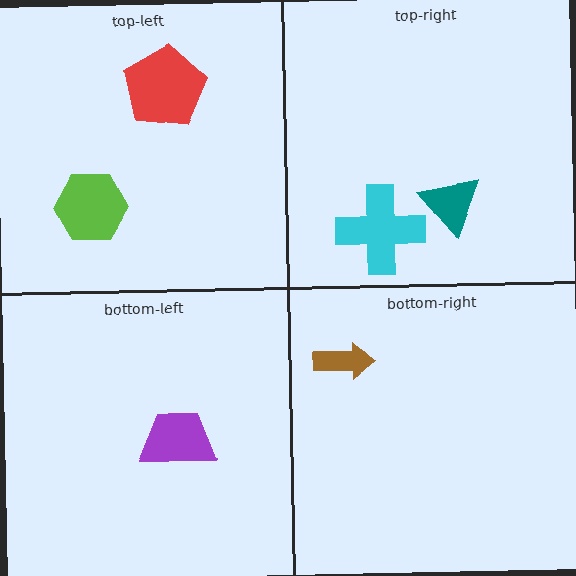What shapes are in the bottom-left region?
The purple trapezoid.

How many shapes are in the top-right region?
2.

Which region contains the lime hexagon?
The top-left region.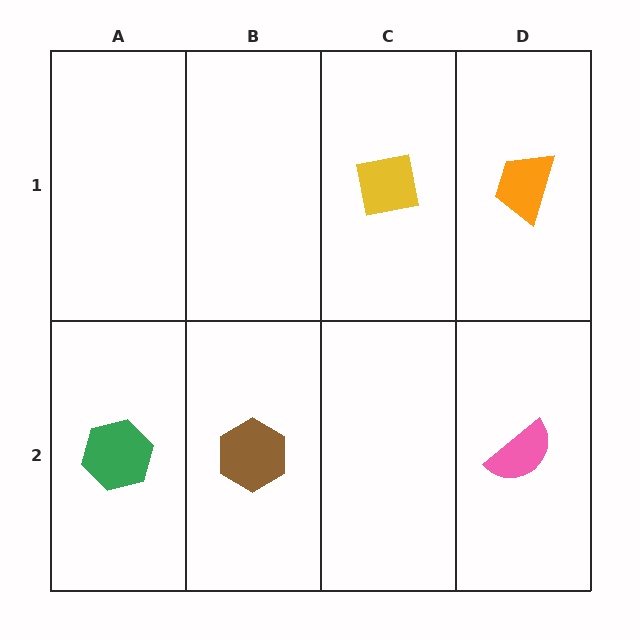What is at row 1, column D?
An orange trapezoid.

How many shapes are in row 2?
3 shapes.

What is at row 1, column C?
A yellow square.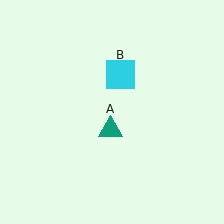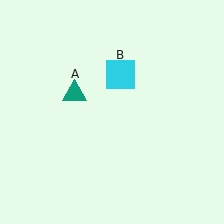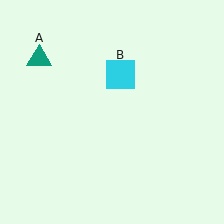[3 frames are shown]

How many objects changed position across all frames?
1 object changed position: teal triangle (object A).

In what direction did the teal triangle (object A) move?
The teal triangle (object A) moved up and to the left.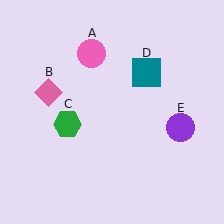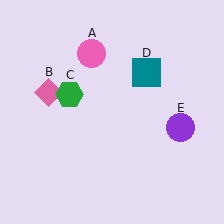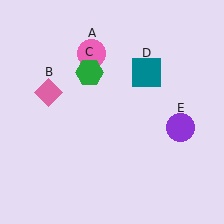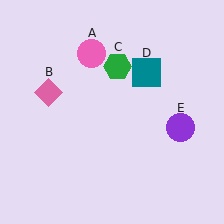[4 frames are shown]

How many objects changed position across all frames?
1 object changed position: green hexagon (object C).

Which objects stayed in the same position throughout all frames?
Pink circle (object A) and pink diamond (object B) and teal square (object D) and purple circle (object E) remained stationary.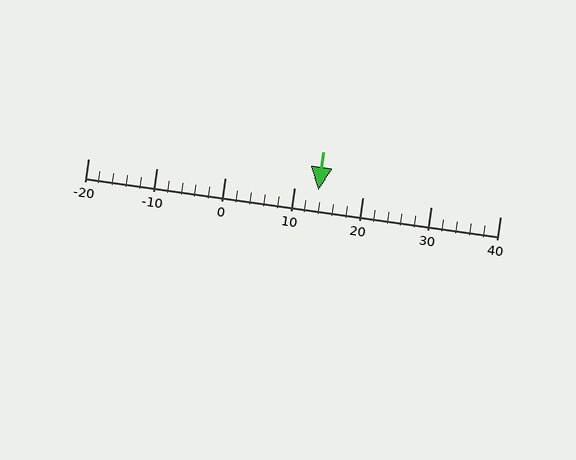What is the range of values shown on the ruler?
The ruler shows values from -20 to 40.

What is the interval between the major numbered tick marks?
The major tick marks are spaced 10 units apart.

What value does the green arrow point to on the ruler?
The green arrow points to approximately 14.